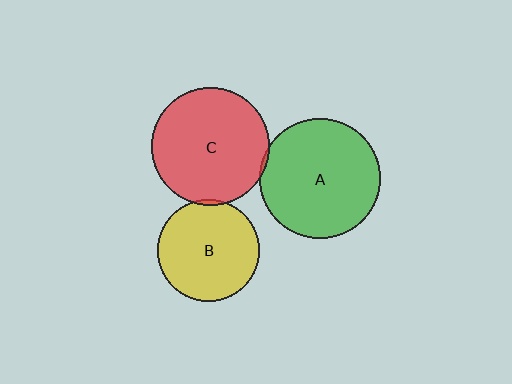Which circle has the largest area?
Circle A (green).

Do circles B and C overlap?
Yes.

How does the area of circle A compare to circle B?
Approximately 1.4 times.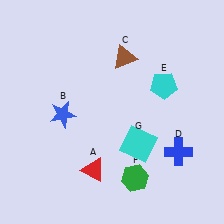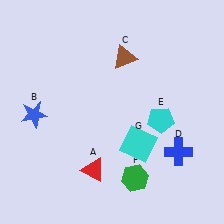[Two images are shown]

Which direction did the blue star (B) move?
The blue star (B) moved left.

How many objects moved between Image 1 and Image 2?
2 objects moved between the two images.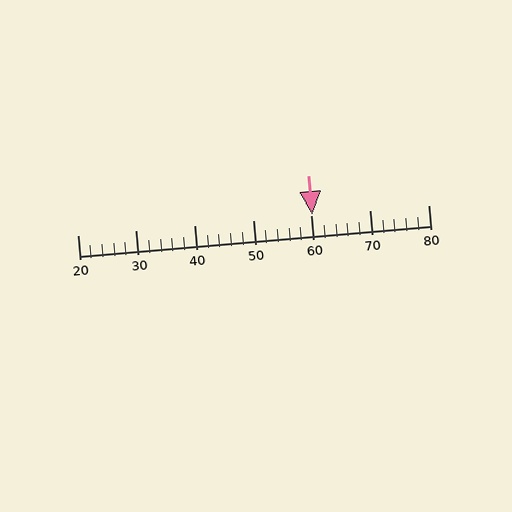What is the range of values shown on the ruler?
The ruler shows values from 20 to 80.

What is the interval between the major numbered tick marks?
The major tick marks are spaced 10 units apart.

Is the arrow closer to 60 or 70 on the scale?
The arrow is closer to 60.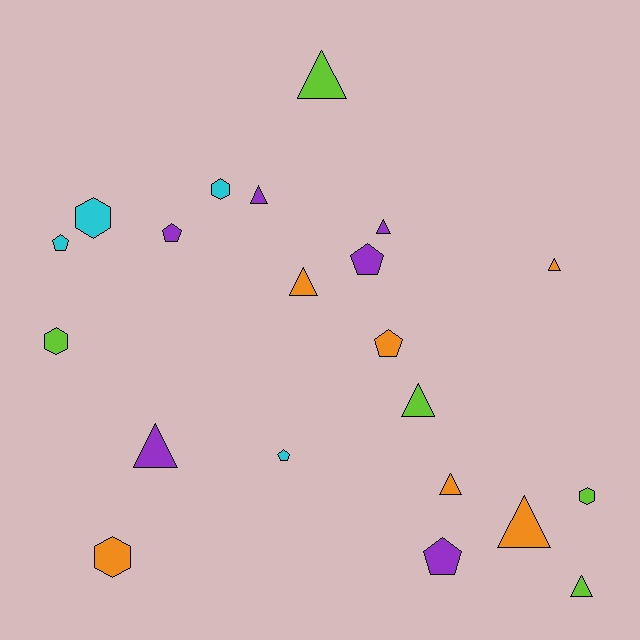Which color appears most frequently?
Orange, with 6 objects.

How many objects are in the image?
There are 21 objects.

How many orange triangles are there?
There are 4 orange triangles.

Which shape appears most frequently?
Triangle, with 10 objects.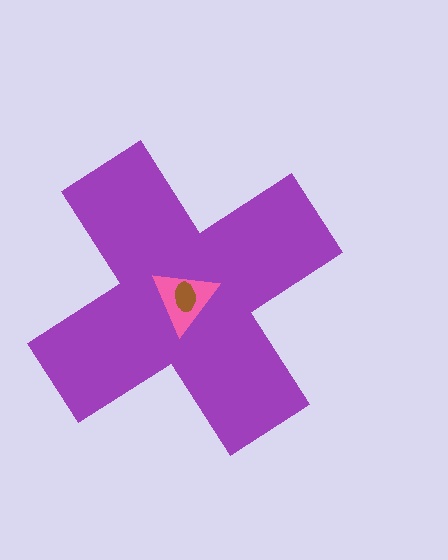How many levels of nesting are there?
3.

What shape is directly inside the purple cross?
The pink triangle.